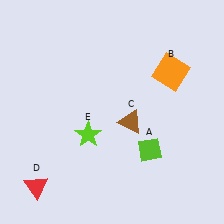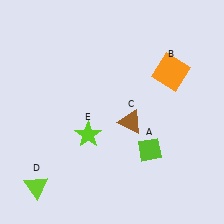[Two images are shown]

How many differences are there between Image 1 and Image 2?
There is 1 difference between the two images.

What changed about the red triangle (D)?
In Image 1, D is red. In Image 2, it changed to lime.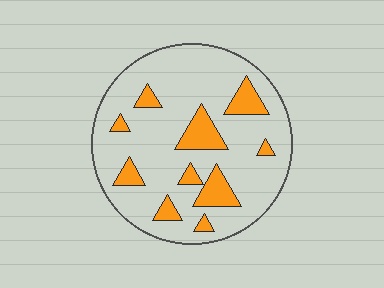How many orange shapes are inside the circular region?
10.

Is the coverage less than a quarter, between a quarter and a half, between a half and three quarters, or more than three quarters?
Less than a quarter.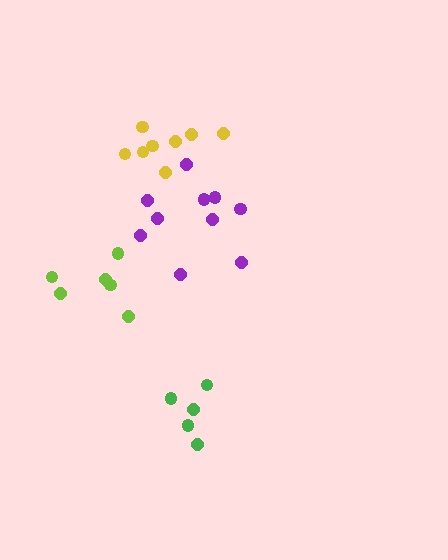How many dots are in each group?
Group 1: 5 dots, Group 2: 10 dots, Group 3: 6 dots, Group 4: 8 dots (29 total).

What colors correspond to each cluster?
The clusters are colored: green, purple, lime, yellow.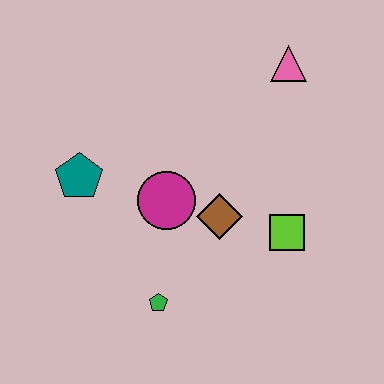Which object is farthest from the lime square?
The teal pentagon is farthest from the lime square.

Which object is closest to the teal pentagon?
The magenta circle is closest to the teal pentagon.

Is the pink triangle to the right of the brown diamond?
Yes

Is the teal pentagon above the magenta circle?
Yes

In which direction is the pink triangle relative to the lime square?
The pink triangle is above the lime square.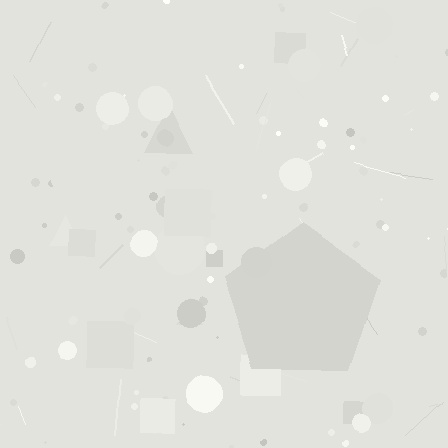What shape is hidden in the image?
A pentagon is hidden in the image.